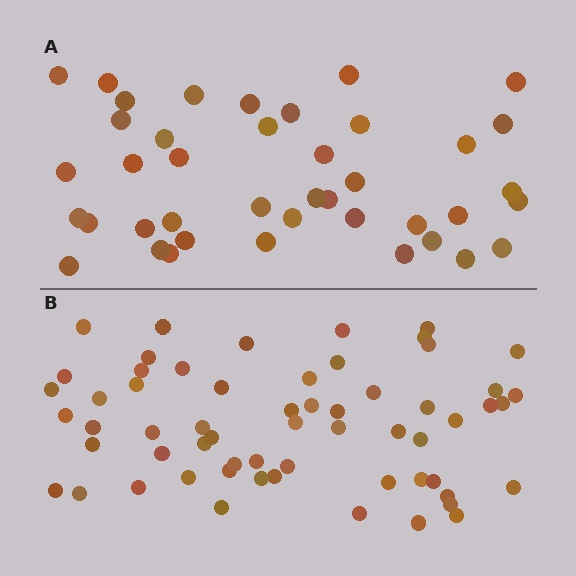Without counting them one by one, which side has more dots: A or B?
Region B (the bottom region) has more dots.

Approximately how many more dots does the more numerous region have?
Region B has approximately 20 more dots than region A.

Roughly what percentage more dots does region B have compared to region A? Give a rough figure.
About 45% more.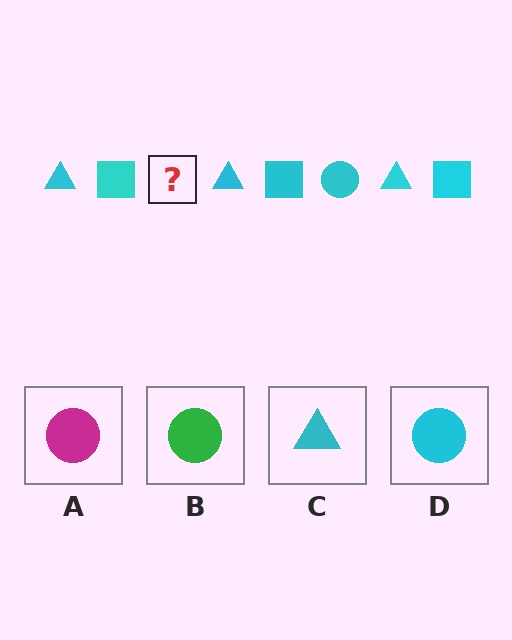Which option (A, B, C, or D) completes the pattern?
D.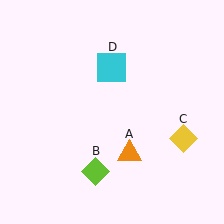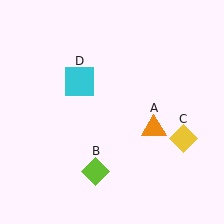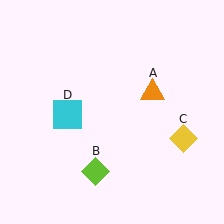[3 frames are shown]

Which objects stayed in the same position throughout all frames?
Lime diamond (object B) and yellow diamond (object C) remained stationary.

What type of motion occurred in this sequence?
The orange triangle (object A), cyan square (object D) rotated counterclockwise around the center of the scene.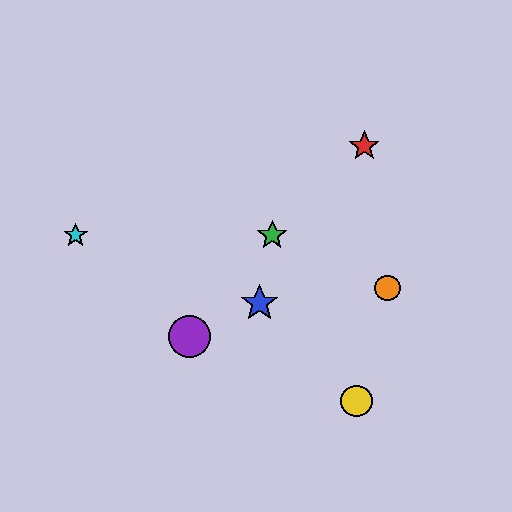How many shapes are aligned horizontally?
2 shapes (the green star, the cyan star) are aligned horizontally.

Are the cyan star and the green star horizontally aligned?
Yes, both are at y≈235.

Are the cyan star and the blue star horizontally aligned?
No, the cyan star is at y≈235 and the blue star is at y≈303.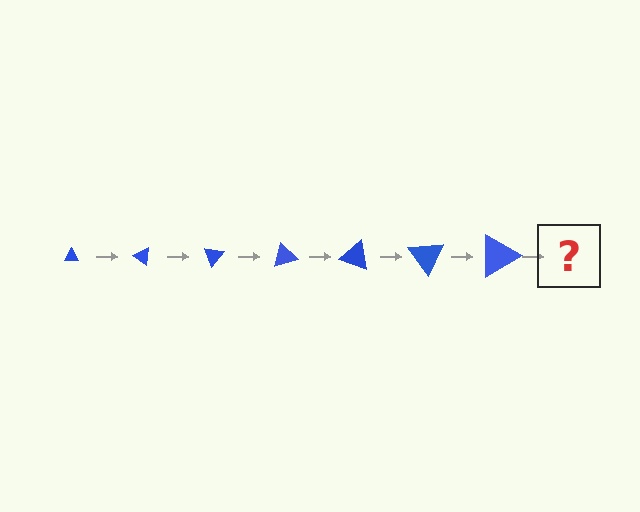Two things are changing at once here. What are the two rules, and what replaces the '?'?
The two rules are that the triangle grows larger each step and it rotates 35 degrees each step. The '?' should be a triangle, larger than the previous one and rotated 245 degrees from the start.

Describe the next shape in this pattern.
It should be a triangle, larger than the previous one and rotated 245 degrees from the start.